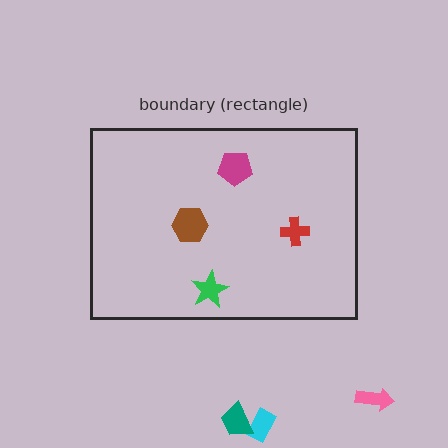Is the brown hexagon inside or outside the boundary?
Inside.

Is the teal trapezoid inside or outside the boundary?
Outside.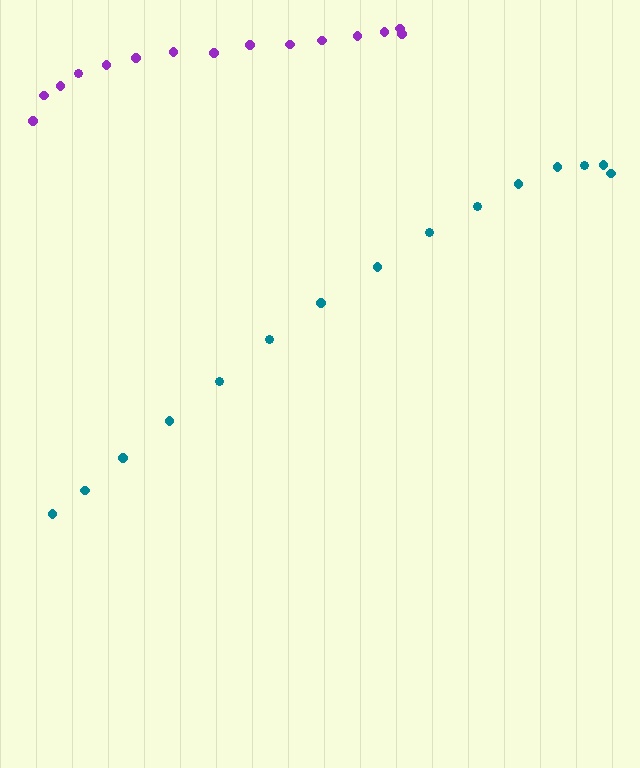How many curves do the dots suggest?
There are 2 distinct paths.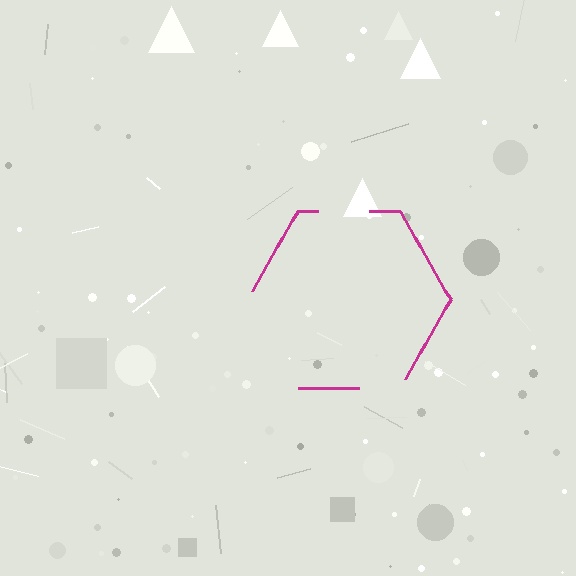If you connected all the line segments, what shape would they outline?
They would outline a hexagon.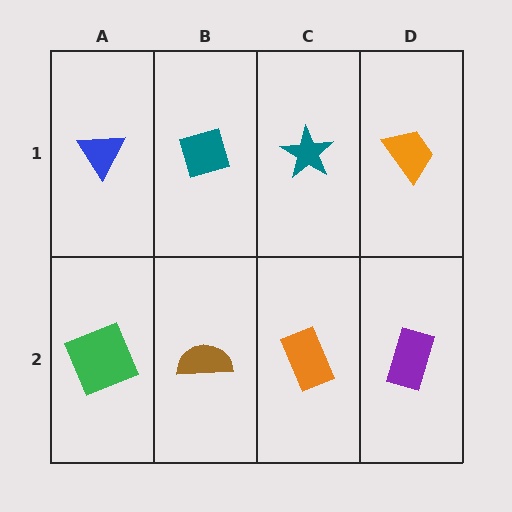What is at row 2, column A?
A green square.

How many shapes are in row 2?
4 shapes.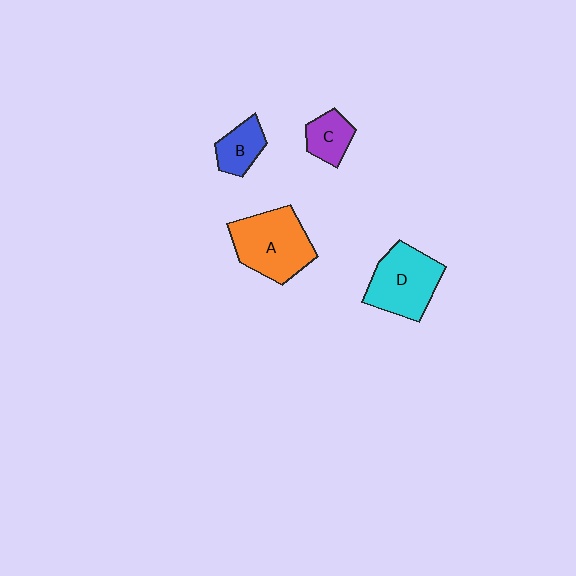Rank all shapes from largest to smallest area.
From largest to smallest: A (orange), D (cyan), B (blue), C (purple).